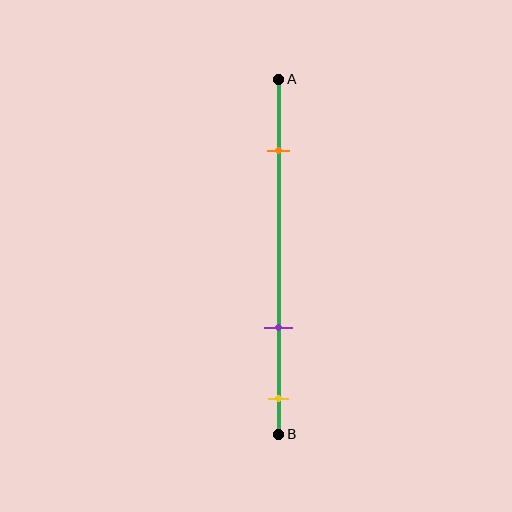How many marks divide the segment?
There are 3 marks dividing the segment.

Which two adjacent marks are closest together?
The purple and yellow marks are the closest adjacent pair.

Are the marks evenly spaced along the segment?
No, the marks are not evenly spaced.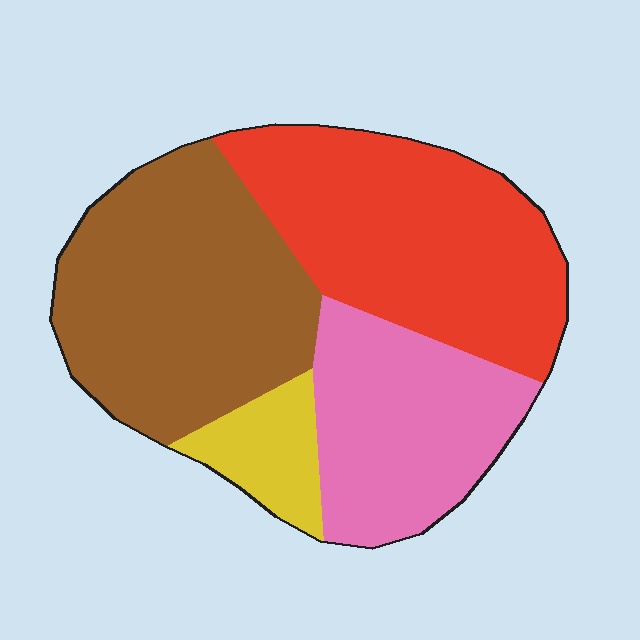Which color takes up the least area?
Yellow, at roughly 10%.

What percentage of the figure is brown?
Brown takes up about one third (1/3) of the figure.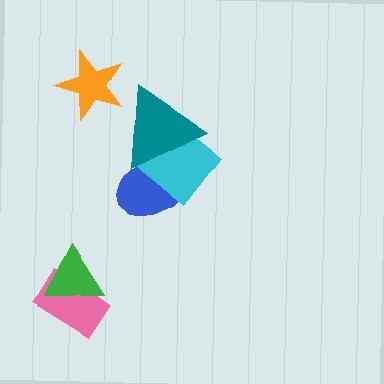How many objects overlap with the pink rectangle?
1 object overlaps with the pink rectangle.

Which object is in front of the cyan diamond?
The teal triangle is in front of the cyan diamond.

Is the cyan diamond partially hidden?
Yes, it is partially covered by another shape.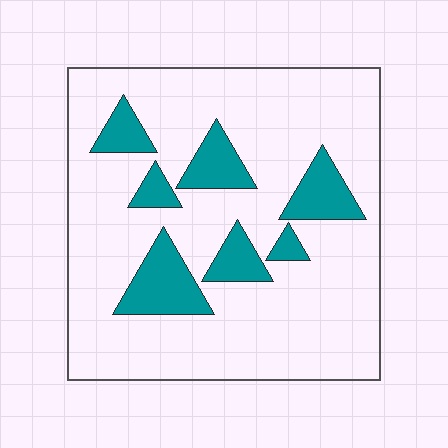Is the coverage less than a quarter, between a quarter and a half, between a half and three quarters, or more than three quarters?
Less than a quarter.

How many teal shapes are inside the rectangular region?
7.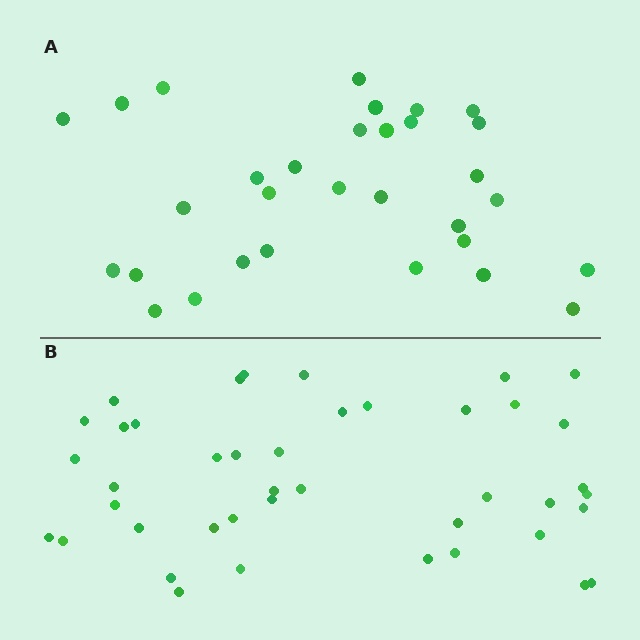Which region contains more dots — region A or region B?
Region B (the bottom region) has more dots.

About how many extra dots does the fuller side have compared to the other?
Region B has roughly 12 or so more dots than region A.